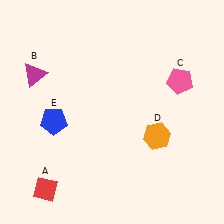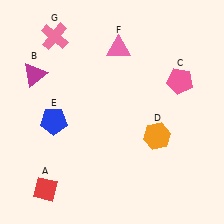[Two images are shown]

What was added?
A pink triangle (F), a pink cross (G) were added in Image 2.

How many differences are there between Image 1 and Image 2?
There are 2 differences between the two images.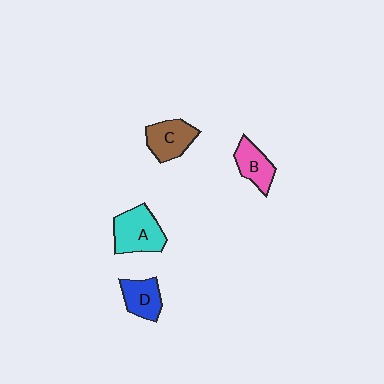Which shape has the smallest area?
Shape D (blue).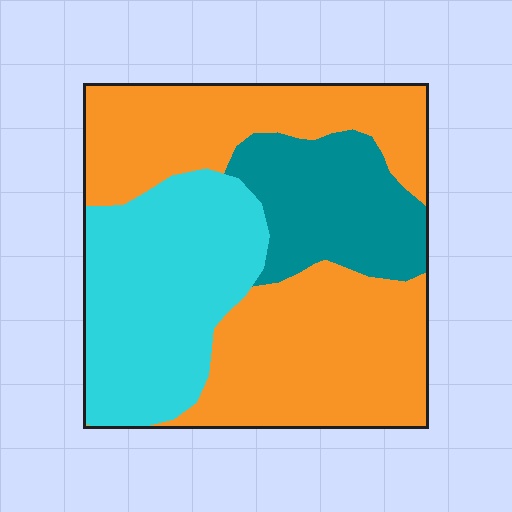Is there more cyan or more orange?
Orange.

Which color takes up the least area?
Teal, at roughly 20%.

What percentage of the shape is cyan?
Cyan takes up about one third (1/3) of the shape.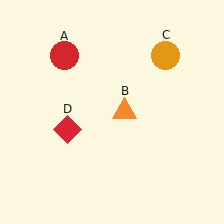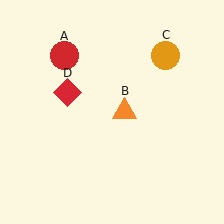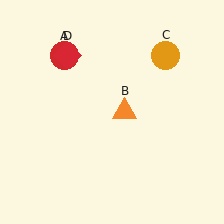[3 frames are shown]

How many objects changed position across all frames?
1 object changed position: red diamond (object D).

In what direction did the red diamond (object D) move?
The red diamond (object D) moved up.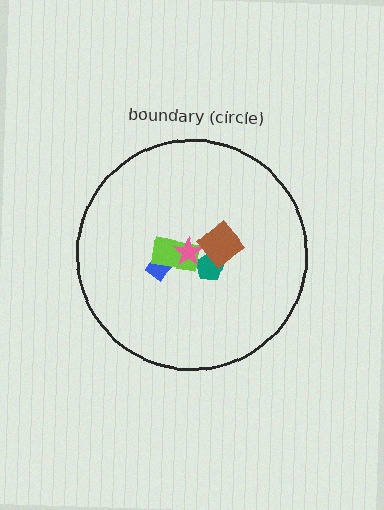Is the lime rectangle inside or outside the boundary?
Inside.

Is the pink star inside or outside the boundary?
Inside.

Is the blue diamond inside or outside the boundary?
Inside.